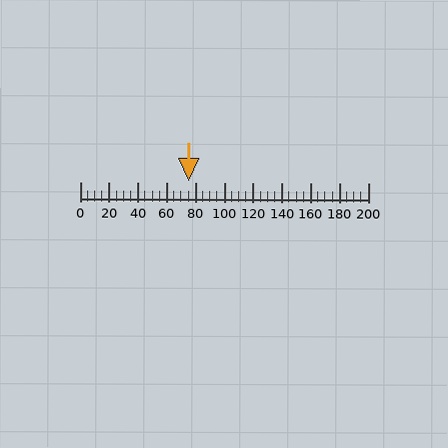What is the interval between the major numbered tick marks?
The major tick marks are spaced 20 units apart.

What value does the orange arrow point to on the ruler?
The orange arrow points to approximately 75.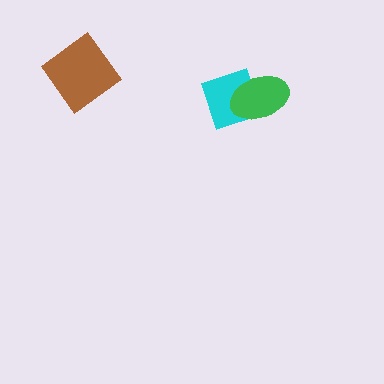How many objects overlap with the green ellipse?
1 object overlaps with the green ellipse.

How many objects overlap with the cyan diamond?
1 object overlaps with the cyan diamond.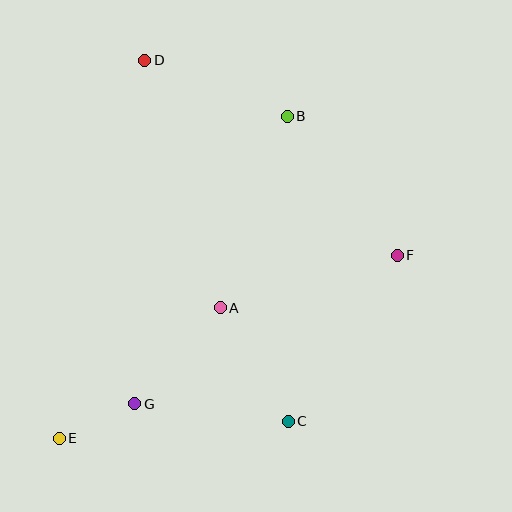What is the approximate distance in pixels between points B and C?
The distance between B and C is approximately 305 pixels.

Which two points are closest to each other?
Points E and G are closest to each other.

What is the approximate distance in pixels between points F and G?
The distance between F and G is approximately 301 pixels.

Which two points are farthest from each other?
Points B and E are farthest from each other.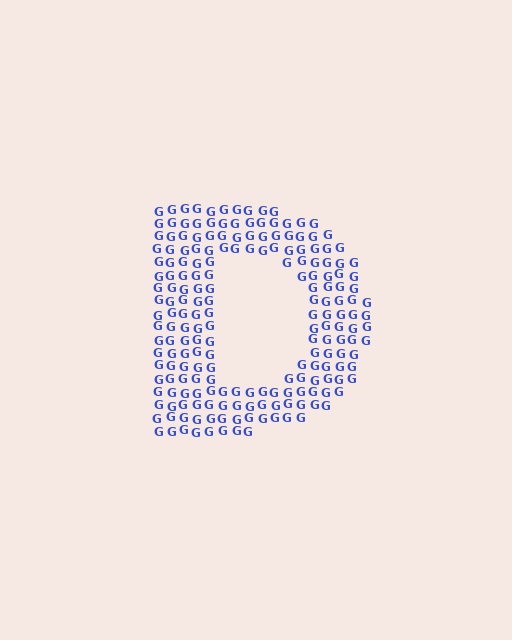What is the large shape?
The large shape is the letter D.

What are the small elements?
The small elements are letter G's.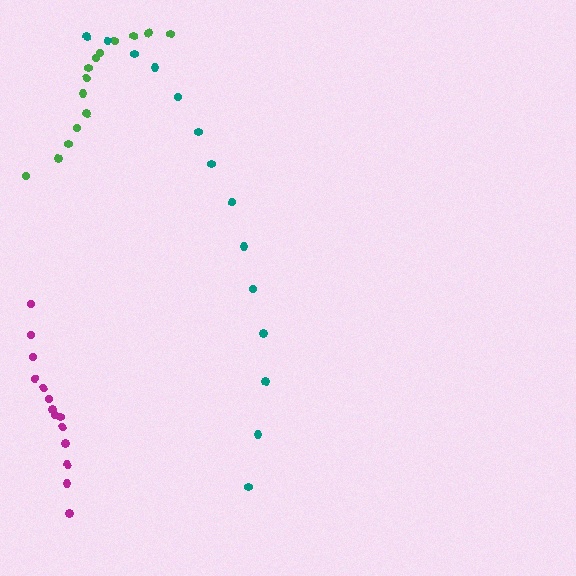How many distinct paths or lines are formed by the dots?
There are 3 distinct paths.